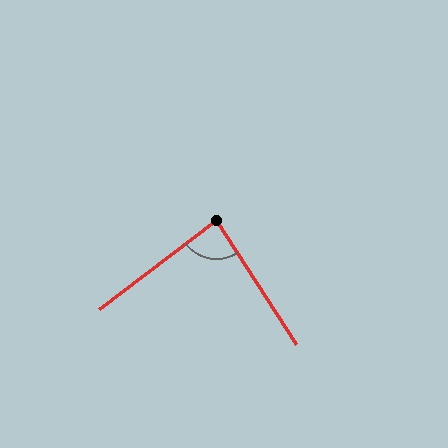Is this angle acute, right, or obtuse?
It is approximately a right angle.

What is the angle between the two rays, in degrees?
Approximately 86 degrees.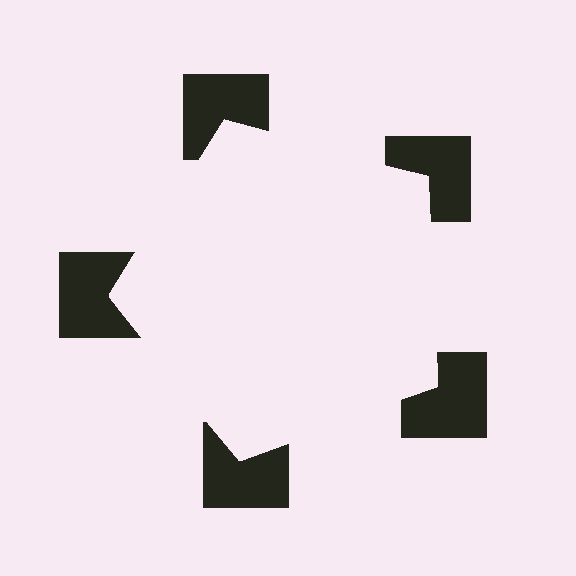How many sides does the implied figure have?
5 sides.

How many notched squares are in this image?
There are 5 — one at each vertex of the illusory pentagon.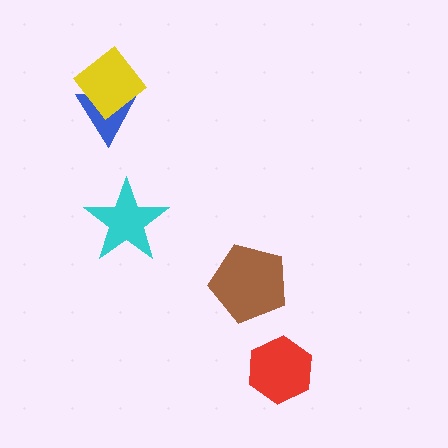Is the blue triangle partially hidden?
Yes, it is partially covered by another shape.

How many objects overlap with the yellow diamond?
1 object overlaps with the yellow diamond.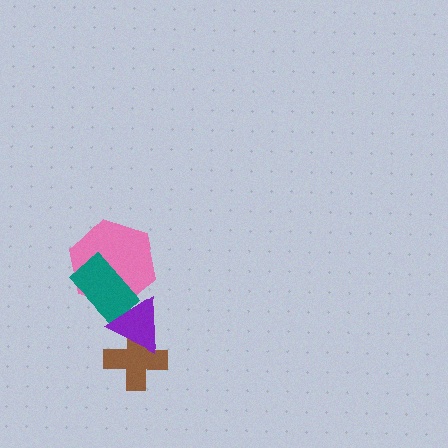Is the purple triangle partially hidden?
No, no other shape covers it.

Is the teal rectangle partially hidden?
Yes, it is partially covered by another shape.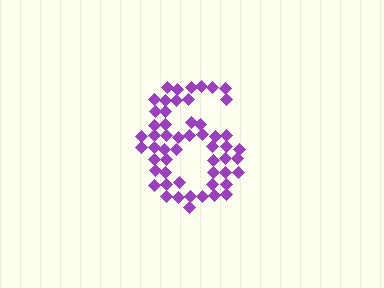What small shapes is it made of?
It is made of small diamonds.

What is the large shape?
The large shape is the digit 6.